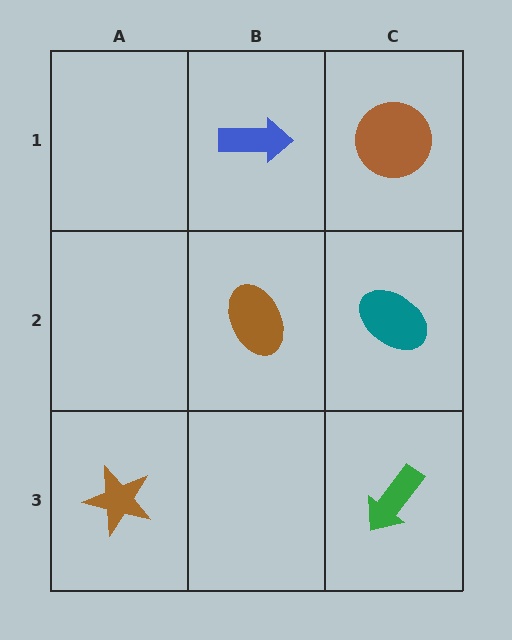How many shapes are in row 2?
2 shapes.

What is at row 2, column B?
A brown ellipse.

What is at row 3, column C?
A green arrow.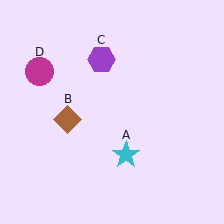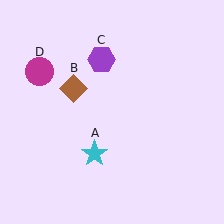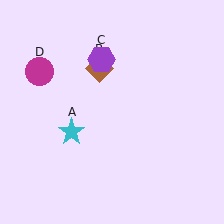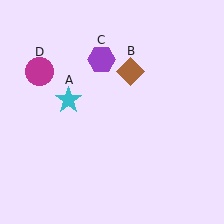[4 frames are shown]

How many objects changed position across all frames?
2 objects changed position: cyan star (object A), brown diamond (object B).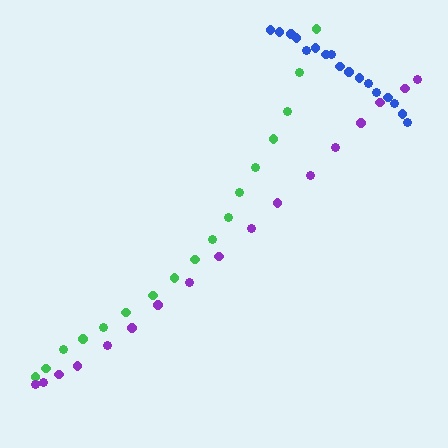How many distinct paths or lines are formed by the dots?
There are 3 distinct paths.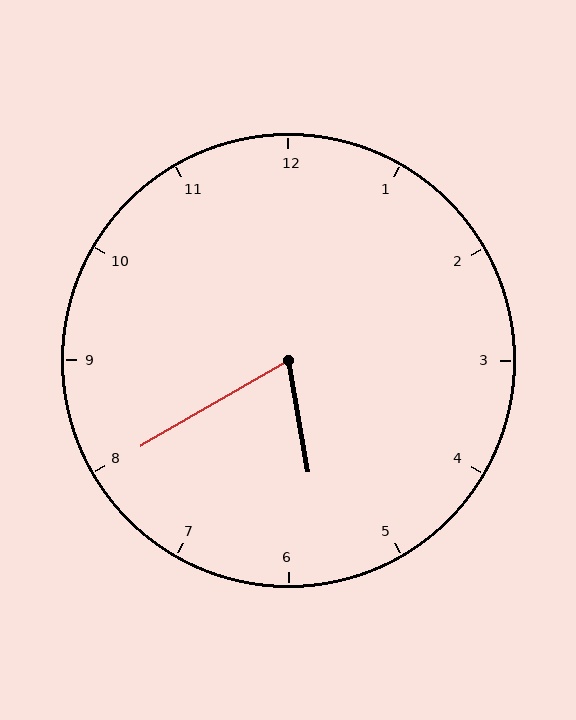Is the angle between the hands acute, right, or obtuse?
It is acute.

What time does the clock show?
5:40.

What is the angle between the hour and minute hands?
Approximately 70 degrees.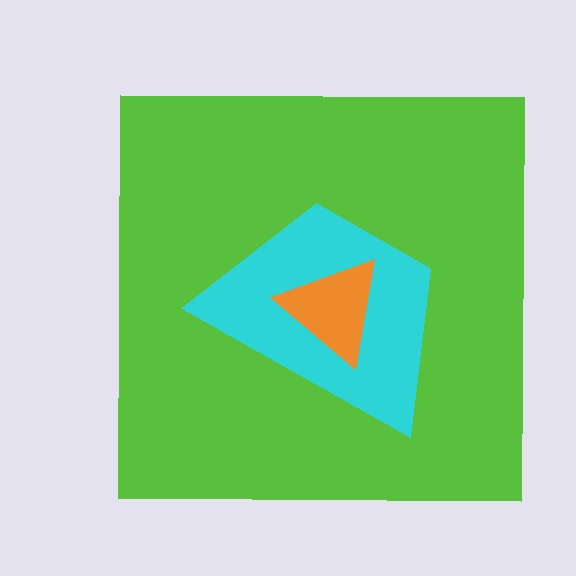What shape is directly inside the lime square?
The cyan trapezoid.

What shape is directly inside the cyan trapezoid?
The orange triangle.